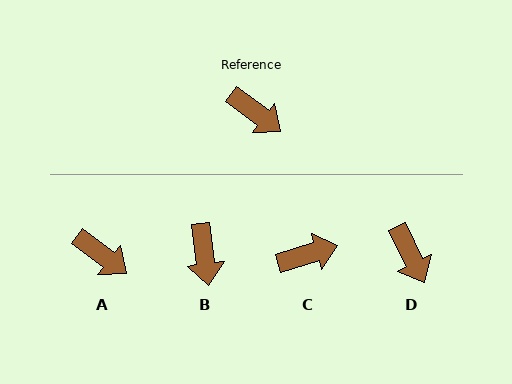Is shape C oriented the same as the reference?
No, it is off by about 53 degrees.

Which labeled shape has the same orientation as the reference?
A.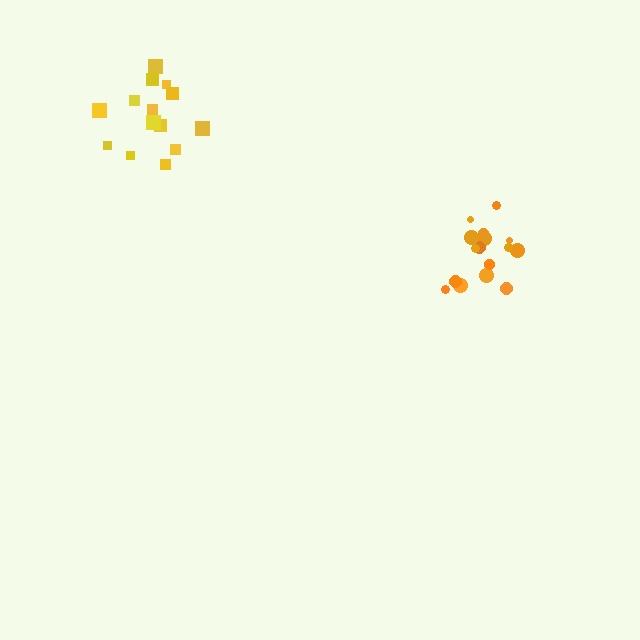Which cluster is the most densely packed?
Orange.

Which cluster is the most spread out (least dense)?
Yellow.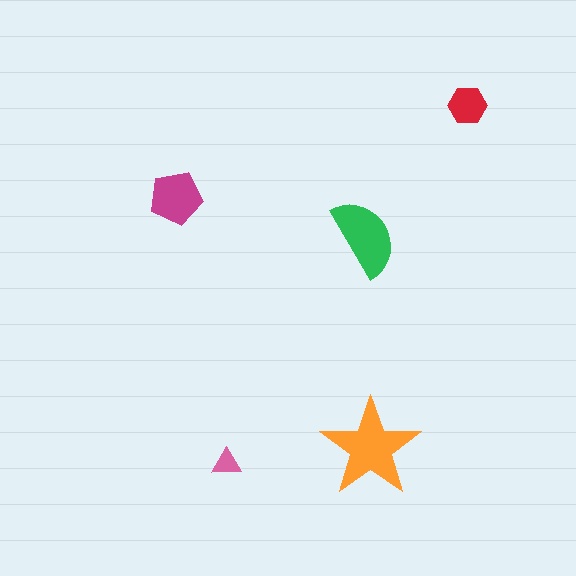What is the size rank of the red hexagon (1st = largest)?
4th.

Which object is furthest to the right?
The red hexagon is rightmost.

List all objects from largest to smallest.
The orange star, the green semicircle, the magenta pentagon, the red hexagon, the pink triangle.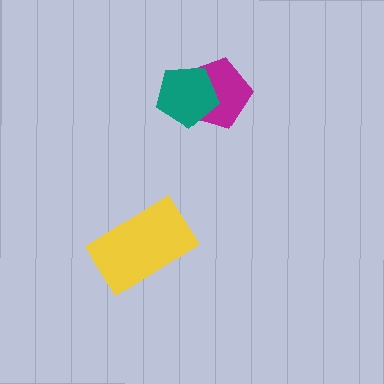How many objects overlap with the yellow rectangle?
0 objects overlap with the yellow rectangle.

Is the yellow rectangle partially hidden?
No, no other shape covers it.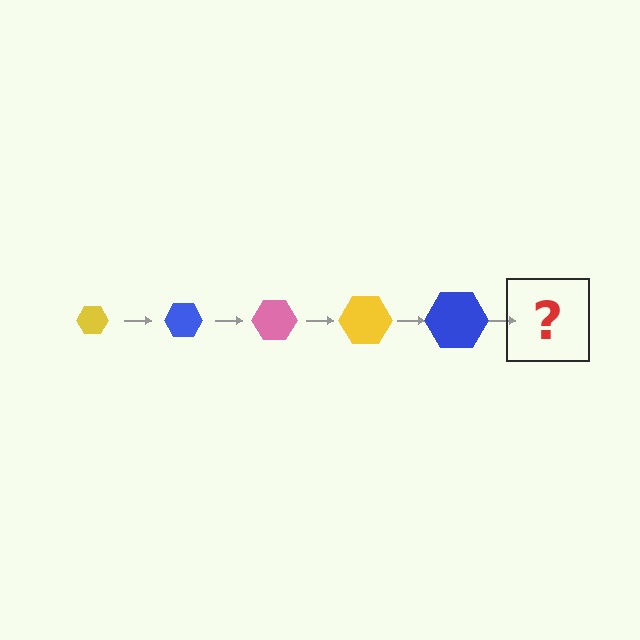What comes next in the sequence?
The next element should be a pink hexagon, larger than the previous one.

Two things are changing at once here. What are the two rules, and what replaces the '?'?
The two rules are that the hexagon grows larger each step and the color cycles through yellow, blue, and pink. The '?' should be a pink hexagon, larger than the previous one.